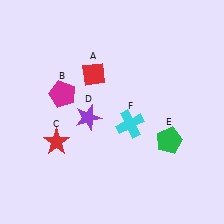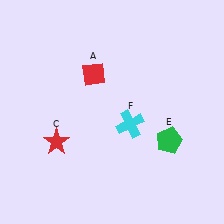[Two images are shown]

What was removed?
The magenta pentagon (B), the purple star (D) were removed in Image 2.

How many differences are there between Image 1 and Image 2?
There are 2 differences between the two images.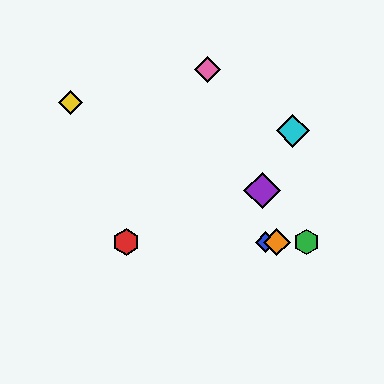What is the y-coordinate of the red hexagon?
The red hexagon is at y≈242.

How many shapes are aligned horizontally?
4 shapes (the red hexagon, the blue diamond, the green hexagon, the orange diamond) are aligned horizontally.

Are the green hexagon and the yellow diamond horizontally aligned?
No, the green hexagon is at y≈242 and the yellow diamond is at y≈102.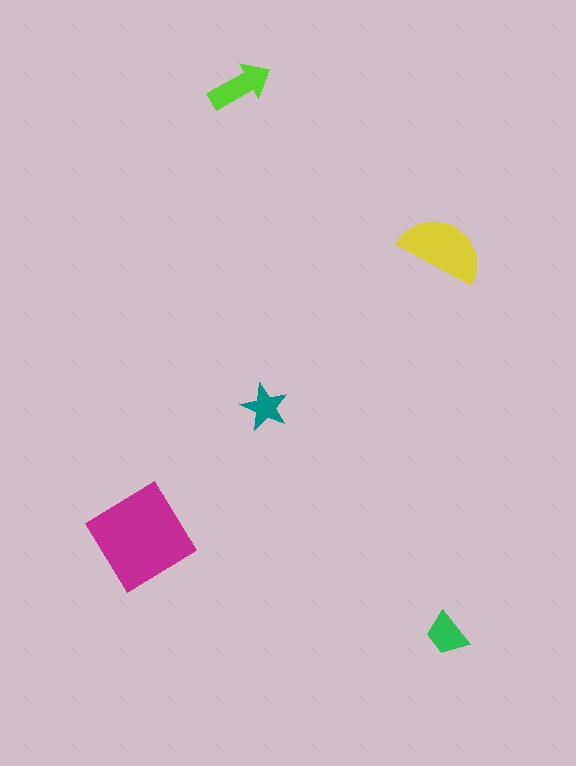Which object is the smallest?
The teal star.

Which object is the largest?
The magenta diamond.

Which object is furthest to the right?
The green trapezoid is rightmost.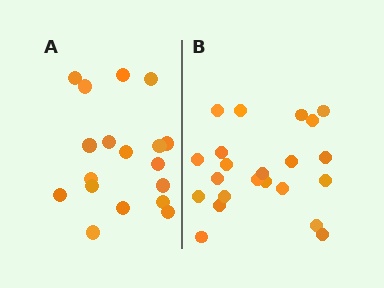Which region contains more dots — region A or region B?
Region B (the right region) has more dots.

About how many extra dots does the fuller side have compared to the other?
Region B has about 4 more dots than region A.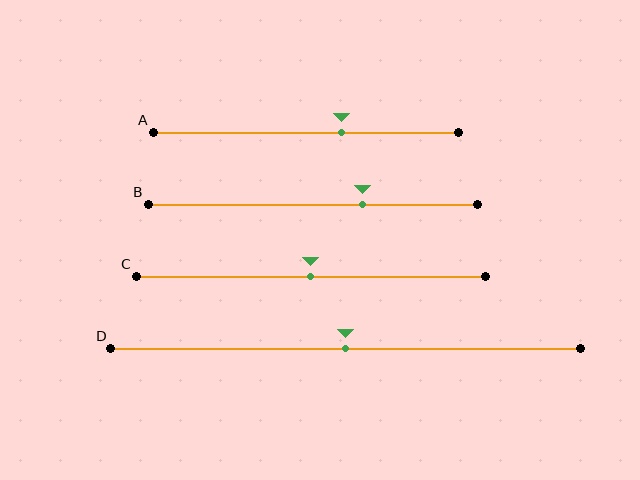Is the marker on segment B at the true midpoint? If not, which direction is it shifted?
No, the marker on segment B is shifted to the right by about 15% of the segment length.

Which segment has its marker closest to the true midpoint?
Segment C has its marker closest to the true midpoint.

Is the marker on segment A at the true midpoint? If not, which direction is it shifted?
No, the marker on segment A is shifted to the right by about 12% of the segment length.